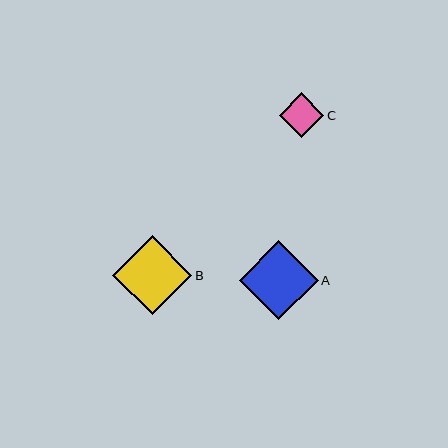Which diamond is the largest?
Diamond B is the largest with a size of approximately 79 pixels.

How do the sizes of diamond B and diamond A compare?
Diamond B and diamond A are approximately the same size.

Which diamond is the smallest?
Diamond C is the smallest with a size of approximately 44 pixels.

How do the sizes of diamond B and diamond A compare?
Diamond B and diamond A are approximately the same size.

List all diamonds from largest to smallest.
From largest to smallest: B, A, C.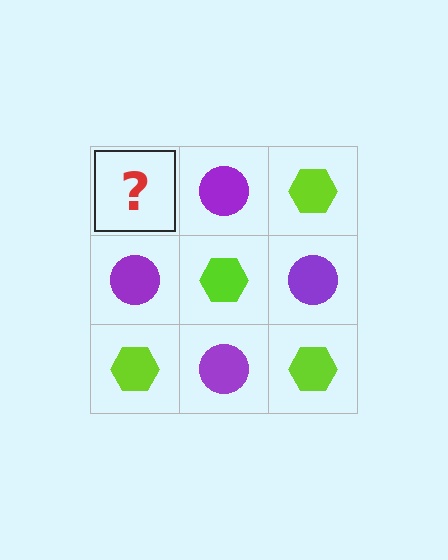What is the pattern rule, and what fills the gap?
The rule is that it alternates lime hexagon and purple circle in a checkerboard pattern. The gap should be filled with a lime hexagon.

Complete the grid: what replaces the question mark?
The question mark should be replaced with a lime hexagon.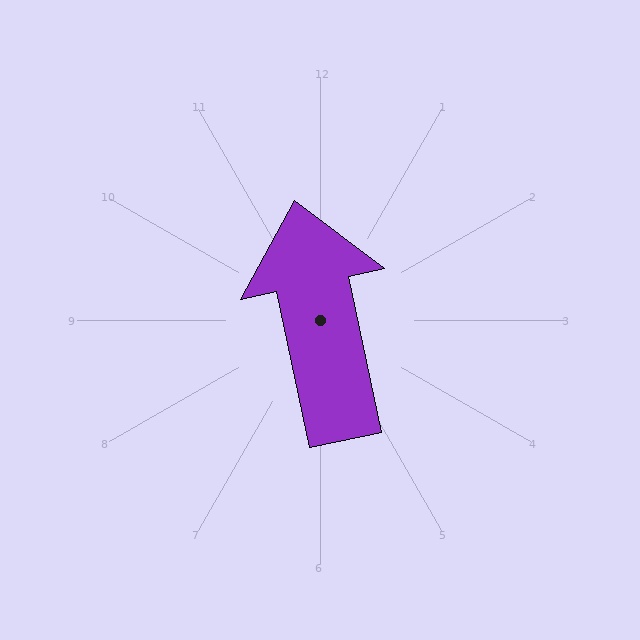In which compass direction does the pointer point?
North.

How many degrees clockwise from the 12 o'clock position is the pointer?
Approximately 348 degrees.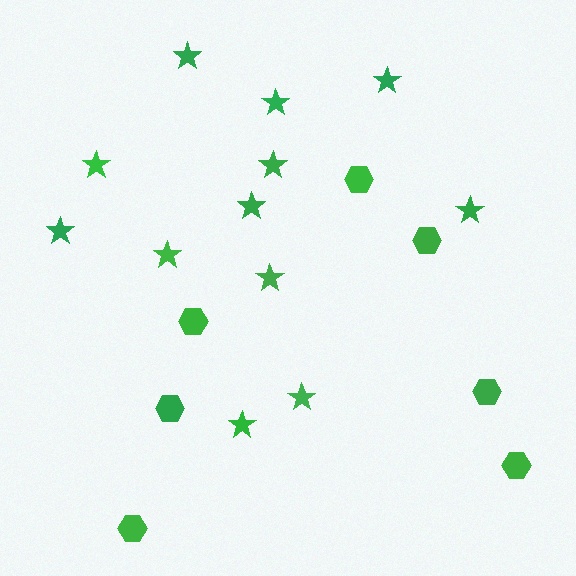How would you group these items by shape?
There are 2 groups: one group of hexagons (7) and one group of stars (12).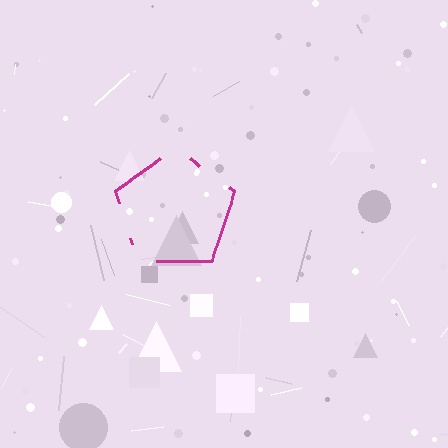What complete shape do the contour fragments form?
The contour fragments form a pentagon.